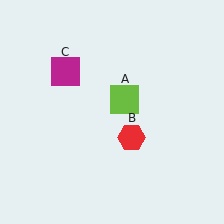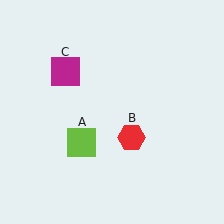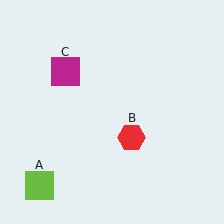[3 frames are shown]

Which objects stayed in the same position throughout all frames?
Red hexagon (object B) and magenta square (object C) remained stationary.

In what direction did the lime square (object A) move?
The lime square (object A) moved down and to the left.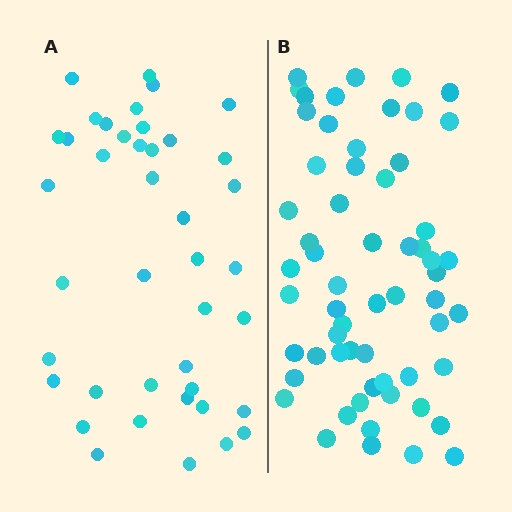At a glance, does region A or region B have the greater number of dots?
Region B (the right region) has more dots.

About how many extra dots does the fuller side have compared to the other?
Region B has approximately 20 more dots than region A.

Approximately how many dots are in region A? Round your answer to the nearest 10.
About 40 dots. (The exact count is 41, which rounds to 40.)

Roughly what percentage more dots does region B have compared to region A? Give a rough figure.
About 45% more.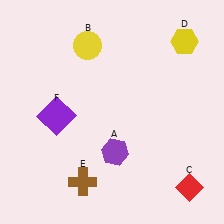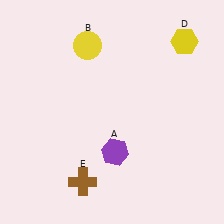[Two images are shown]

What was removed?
The purple square (F), the red diamond (C) were removed in Image 2.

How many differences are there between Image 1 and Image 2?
There are 2 differences between the two images.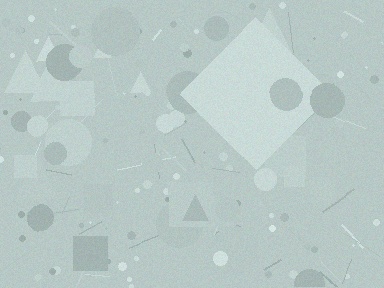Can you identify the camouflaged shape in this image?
The camouflaged shape is a diamond.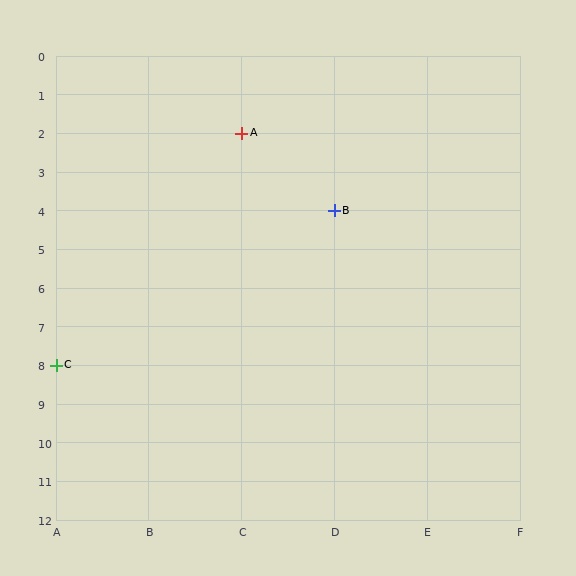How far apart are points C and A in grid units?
Points C and A are 2 columns and 6 rows apart (about 6.3 grid units diagonally).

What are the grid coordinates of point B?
Point B is at grid coordinates (D, 4).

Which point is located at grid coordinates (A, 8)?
Point C is at (A, 8).